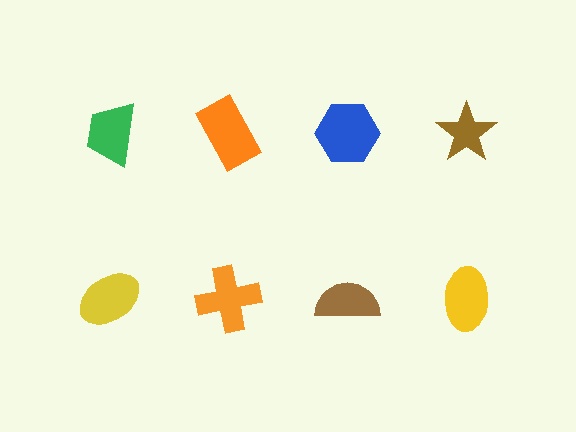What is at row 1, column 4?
A brown star.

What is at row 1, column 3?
A blue hexagon.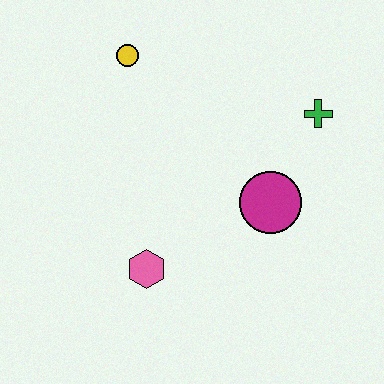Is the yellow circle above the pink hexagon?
Yes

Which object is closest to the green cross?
The magenta circle is closest to the green cross.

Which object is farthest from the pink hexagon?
The green cross is farthest from the pink hexagon.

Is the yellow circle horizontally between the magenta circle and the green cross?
No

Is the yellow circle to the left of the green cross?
Yes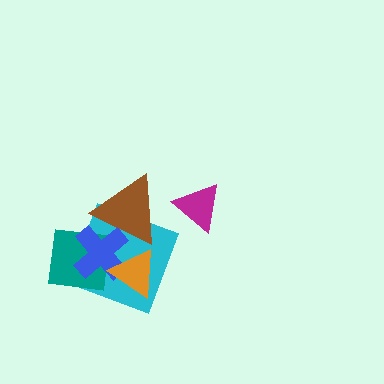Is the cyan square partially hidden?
Yes, it is partially covered by another shape.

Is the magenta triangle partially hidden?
No, no other shape covers it.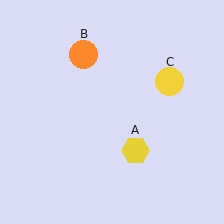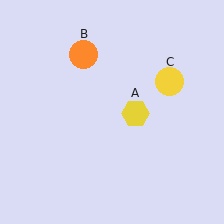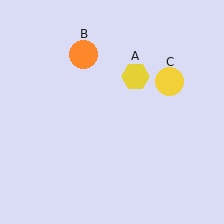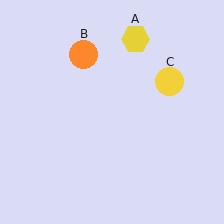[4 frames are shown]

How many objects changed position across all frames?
1 object changed position: yellow hexagon (object A).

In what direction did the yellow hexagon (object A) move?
The yellow hexagon (object A) moved up.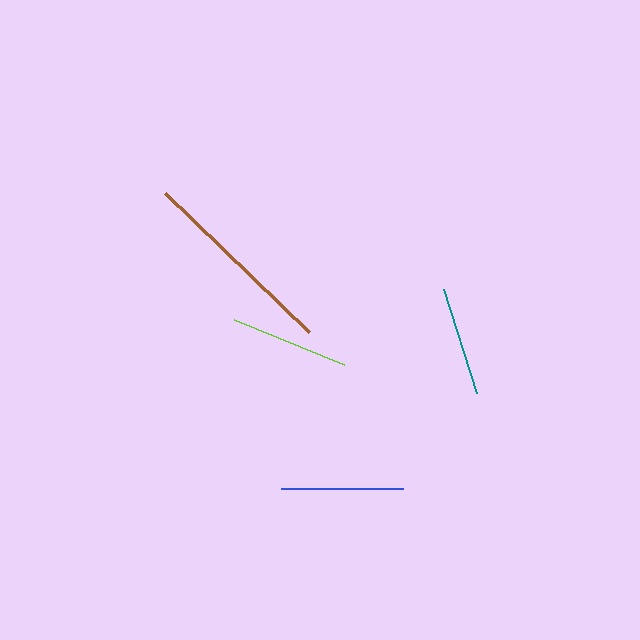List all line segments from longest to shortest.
From longest to shortest: brown, blue, lime, teal.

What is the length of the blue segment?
The blue segment is approximately 121 pixels long.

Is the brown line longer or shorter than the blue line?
The brown line is longer than the blue line.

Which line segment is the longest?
The brown line is the longest at approximately 201 pixels.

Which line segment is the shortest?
The teal line is the shortest at approximately 109 pixels.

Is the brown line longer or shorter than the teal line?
The brown line is longer than the teal line.